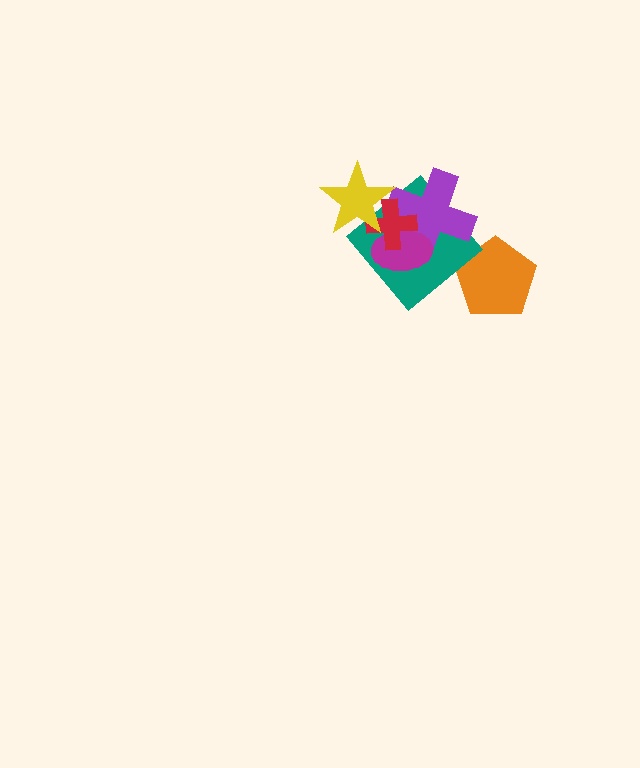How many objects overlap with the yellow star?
3 objects overlap with the yellow star.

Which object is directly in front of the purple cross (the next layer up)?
The magenta ellipse is directly in front of the purple cross.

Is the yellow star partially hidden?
No, no other shape covers it.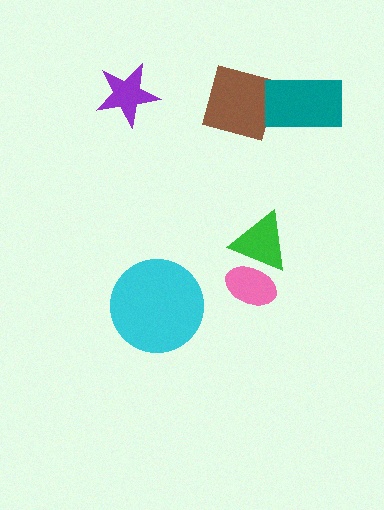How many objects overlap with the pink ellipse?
1 object overlaps with the pink ellipse.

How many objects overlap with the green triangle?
1 object overlaps with the green triangle.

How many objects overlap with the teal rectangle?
0 objects overlap with the teal rectangle.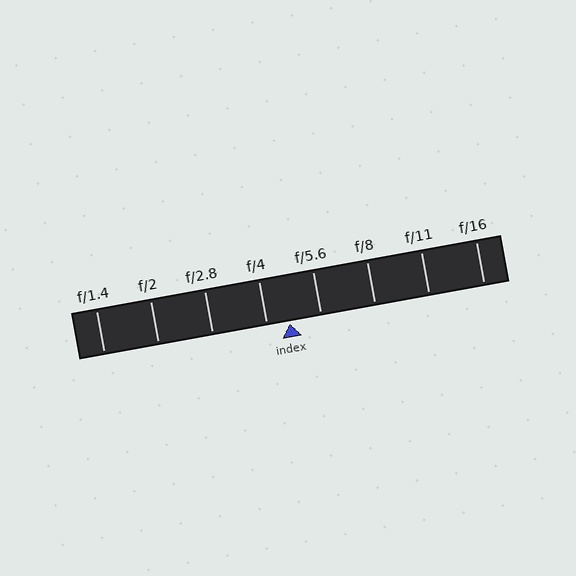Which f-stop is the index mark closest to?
The index mark is closest to f/4.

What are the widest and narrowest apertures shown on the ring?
The widest aperture shown is f/1.4 and the narrowest is f/16.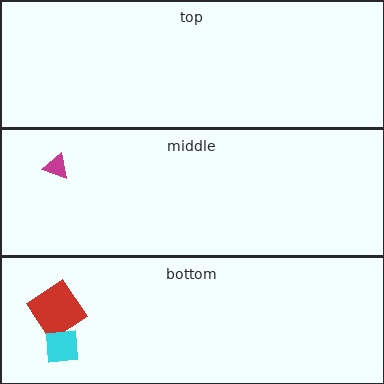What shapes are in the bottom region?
The red diamond, the cyan square.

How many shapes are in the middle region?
1.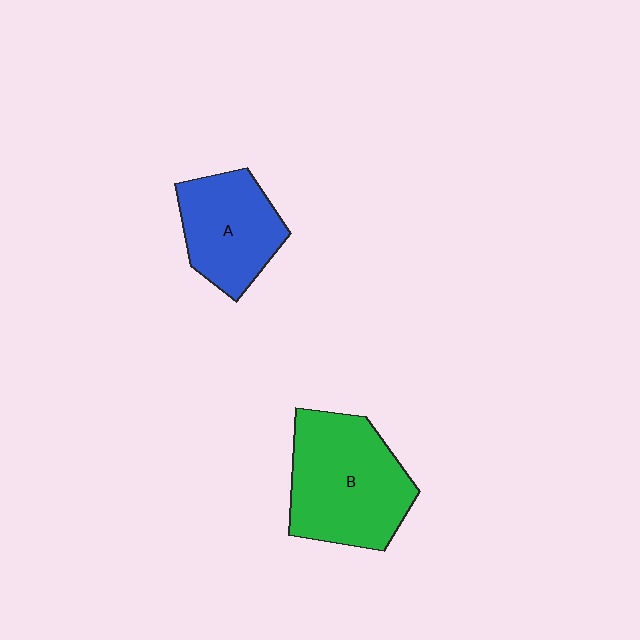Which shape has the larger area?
Shape B (green).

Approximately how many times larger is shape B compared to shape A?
Approximately 1.4 times.